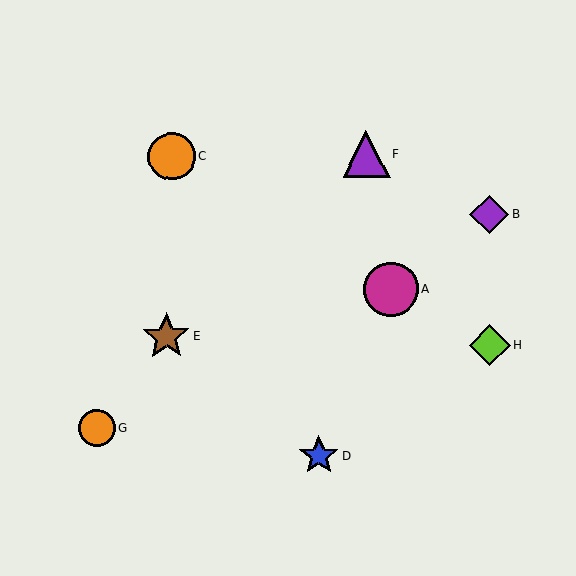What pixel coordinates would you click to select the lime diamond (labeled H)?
Click at (490, 346) to select the lime diamond H.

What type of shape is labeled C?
Shape C is an orange circle.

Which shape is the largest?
The magenta circle (labeled A) is the largest.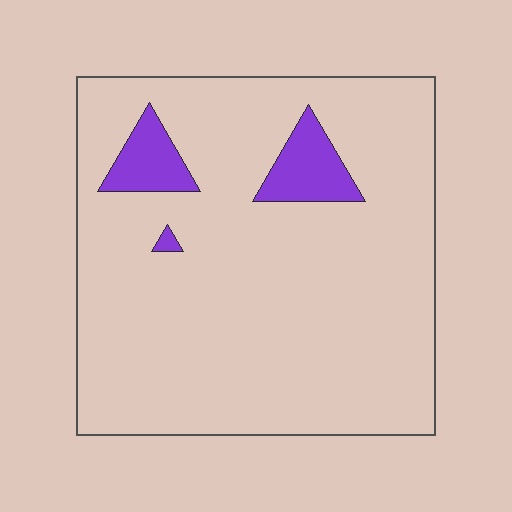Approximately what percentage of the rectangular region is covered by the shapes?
Approximately 10%.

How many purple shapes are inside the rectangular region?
3.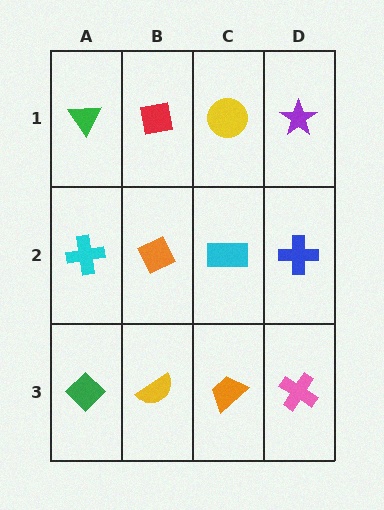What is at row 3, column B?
A yellow semicircle.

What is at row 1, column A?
A green triangle.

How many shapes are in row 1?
4 shapes.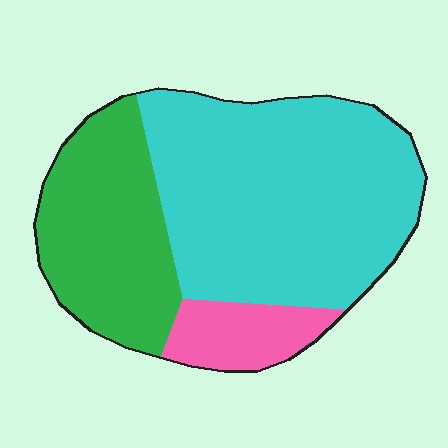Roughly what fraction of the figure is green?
Green covers about 30% of the figure.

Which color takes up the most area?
Cyan, at roughly 60%.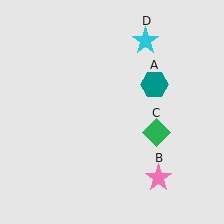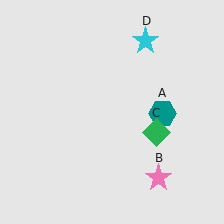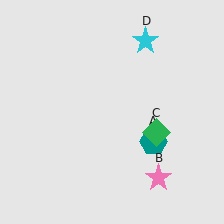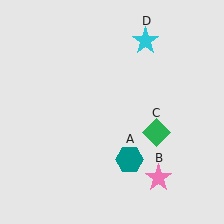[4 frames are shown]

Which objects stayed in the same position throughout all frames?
Pink star (object B) and green diamond (object C) and cyan star (object D) remained stationary.